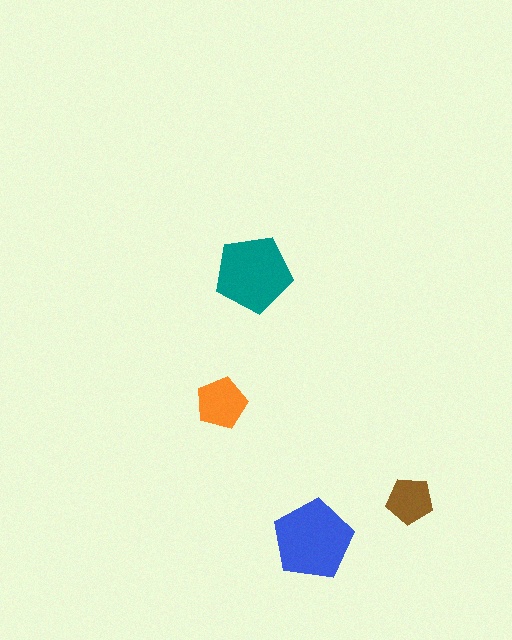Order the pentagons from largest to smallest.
the blue one, the teal one, the orange one, the brown one.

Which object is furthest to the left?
The orange pentagon is leftmost.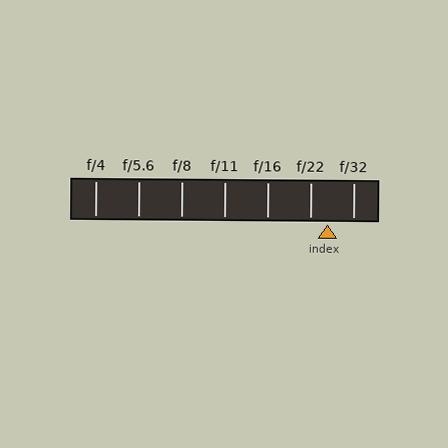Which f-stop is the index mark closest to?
The index mark is closest to f/22.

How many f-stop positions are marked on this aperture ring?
There are 7 f-stop positions marked.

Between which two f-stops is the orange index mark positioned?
The index mark is between f/22 and f/32.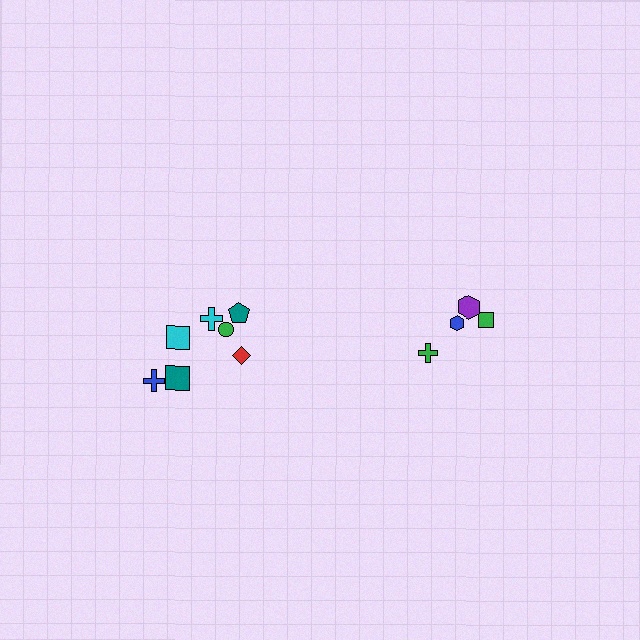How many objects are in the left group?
There are 7 objects.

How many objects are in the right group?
There are 4 objects.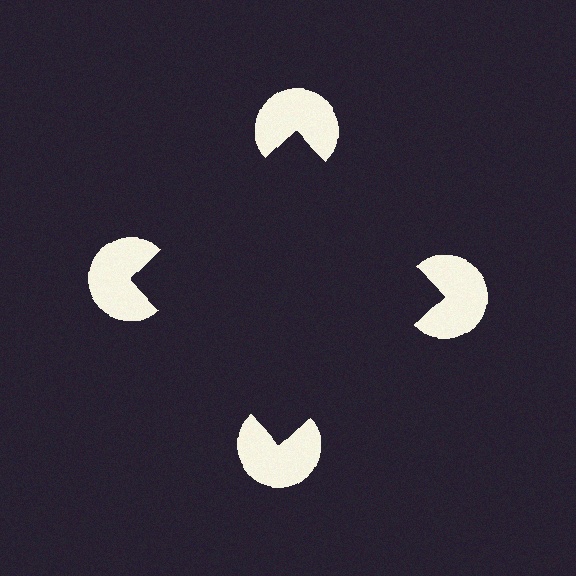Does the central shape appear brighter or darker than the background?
It typically appears slightly darker than the background, even though no actual brightness change is drawn.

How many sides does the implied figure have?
4 sides.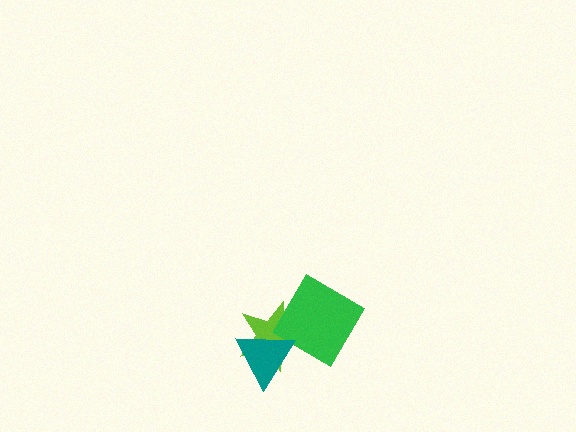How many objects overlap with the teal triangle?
2 objects overlap with the teal triangle.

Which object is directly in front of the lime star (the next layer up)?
The green diamond is directly in front of the lime star.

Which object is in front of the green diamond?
The teal triangle is in front of the green diamond.